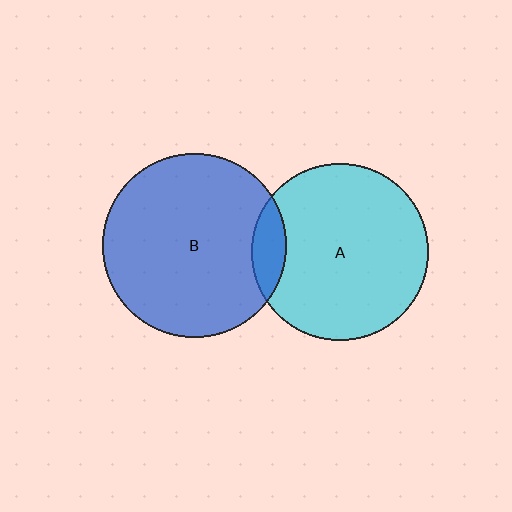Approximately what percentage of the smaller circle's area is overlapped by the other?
Approximately 10%.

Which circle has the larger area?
Circle B (blue).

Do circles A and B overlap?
Yes.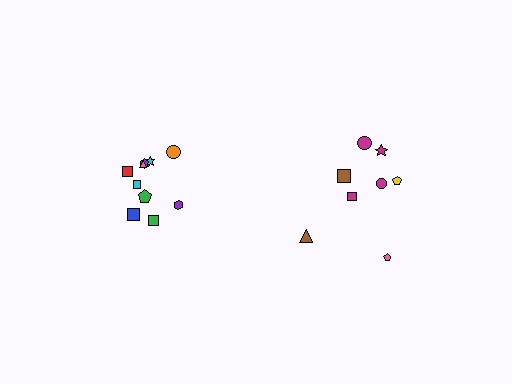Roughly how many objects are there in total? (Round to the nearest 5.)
Roughly 20 objects in total.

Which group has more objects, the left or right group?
The left group.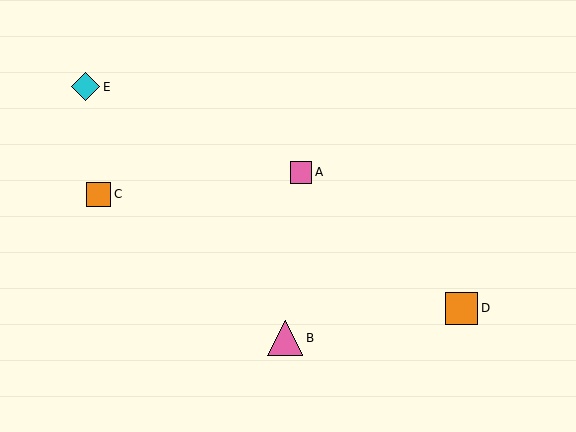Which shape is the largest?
The pink triangle (labeled B) is the largest.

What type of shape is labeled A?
Shape A is a pink square.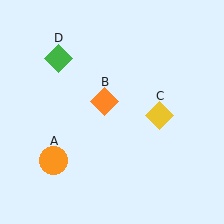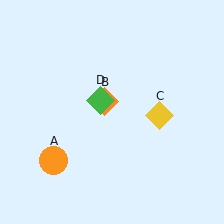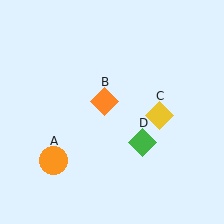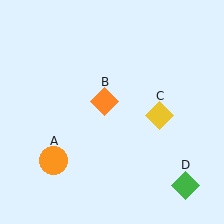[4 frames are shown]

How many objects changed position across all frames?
1 object changed position: green diamond (object D).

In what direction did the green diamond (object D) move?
The green diamond (object D) moved down and to the right.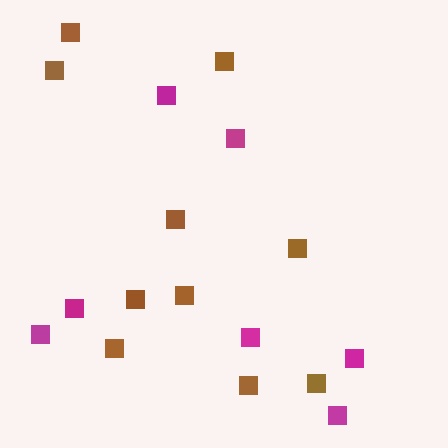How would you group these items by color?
There are 2 groups: one group of magenta squares (7) and one group of brown squares (10).